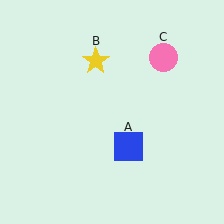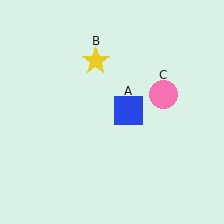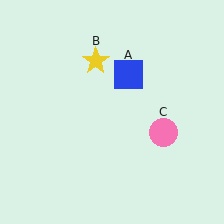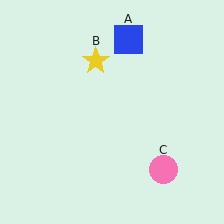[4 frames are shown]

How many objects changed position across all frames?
2 objects changed position: blue square (object A), pink circle (object C).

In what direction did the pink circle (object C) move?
The pink circle (object C) moved down.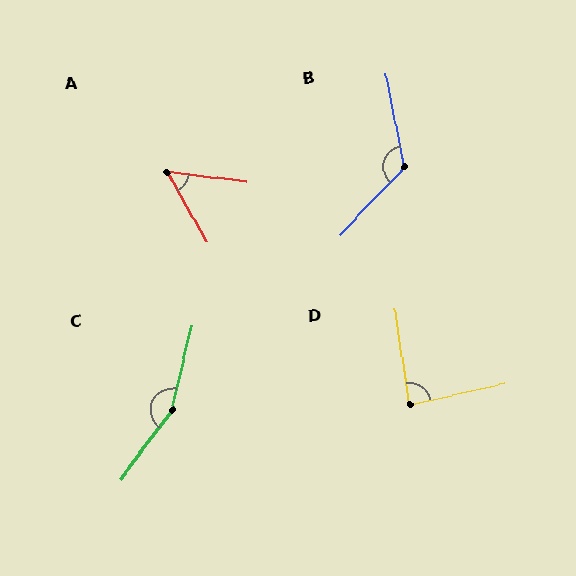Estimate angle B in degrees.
Approximately 125 degrees.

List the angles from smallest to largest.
A (53°), D (86°), B (125°), C (157°).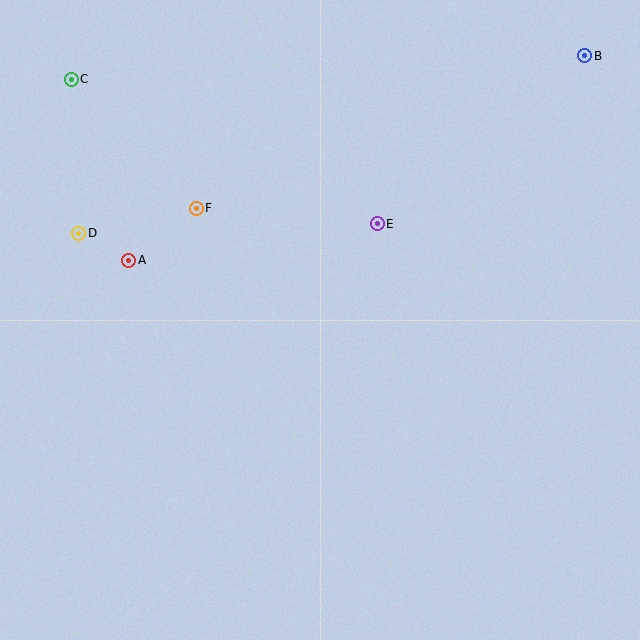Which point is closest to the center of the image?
Point E at (377, 224) is closest to the center.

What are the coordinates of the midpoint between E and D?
The midpoint between E and D is at (228, 228).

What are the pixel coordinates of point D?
Point D is at (79, 233).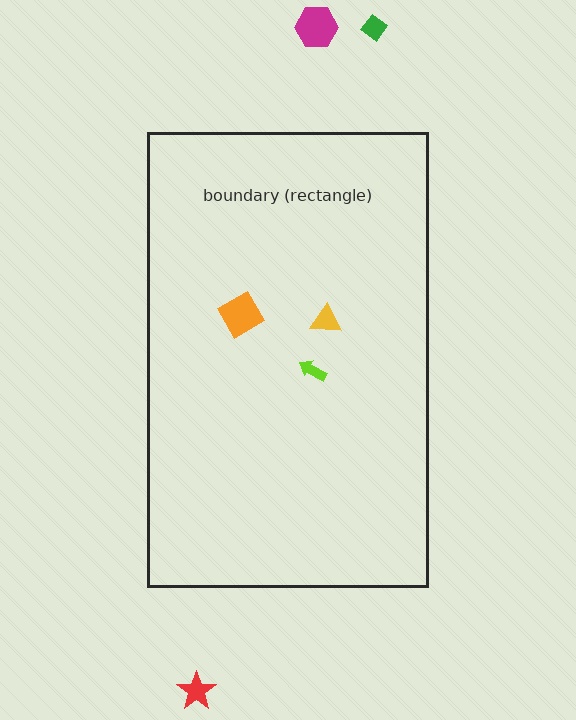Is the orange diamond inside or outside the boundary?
Inside.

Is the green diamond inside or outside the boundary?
Outside.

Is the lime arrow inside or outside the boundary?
Inside.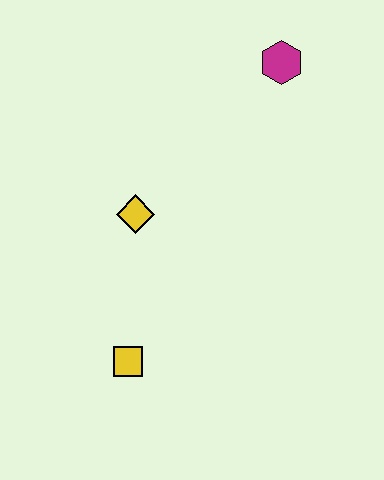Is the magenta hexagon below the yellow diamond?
No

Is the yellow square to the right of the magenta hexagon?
No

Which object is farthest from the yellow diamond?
The magenta hexagon is farthest from the yellow diamond.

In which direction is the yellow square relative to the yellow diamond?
The yellow square is below the yellow diamond.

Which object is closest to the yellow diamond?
The yellow square is closest to the yellow diamond.